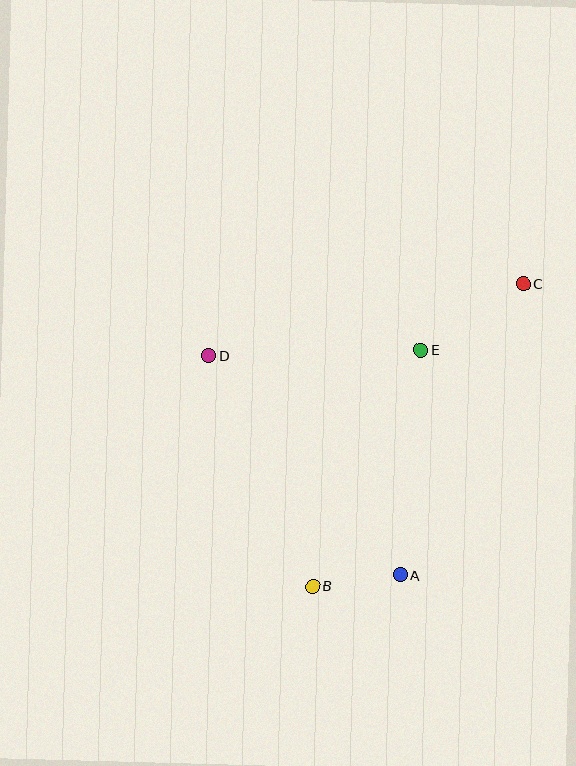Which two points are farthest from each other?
Points B and C are farthest from each other.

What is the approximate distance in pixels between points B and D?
The distance between B and D is approximately 253 pixels.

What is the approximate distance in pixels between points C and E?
The distance between C and E is approximately 122 pixels.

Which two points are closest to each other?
Points A and B are closest to each other.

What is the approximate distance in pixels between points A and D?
The distance between A and D is approximately 291 pixels.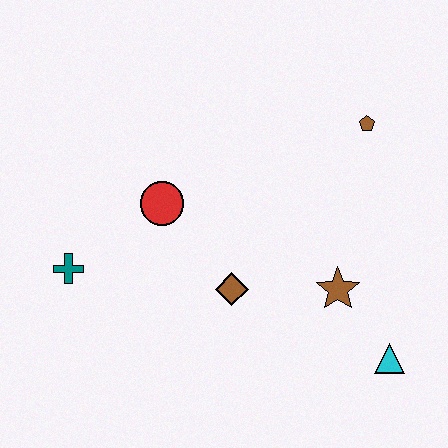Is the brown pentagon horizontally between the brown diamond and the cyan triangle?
Yes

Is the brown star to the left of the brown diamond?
No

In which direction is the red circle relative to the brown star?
The red circle is to the left of the brown star.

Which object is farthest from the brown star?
The teal cross is farthest from the brown star.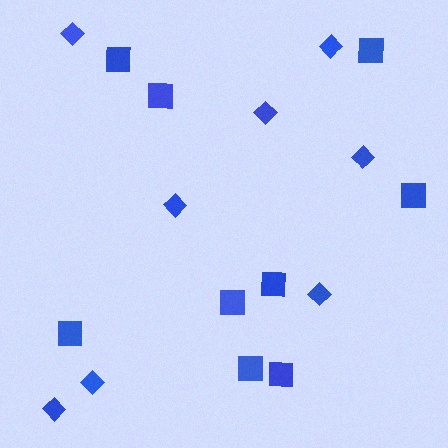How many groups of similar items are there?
There are 2 groups: one group of diamonds (8) and one group of squares (9).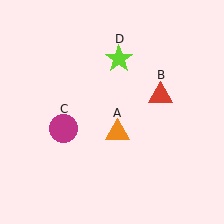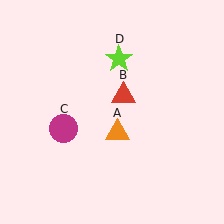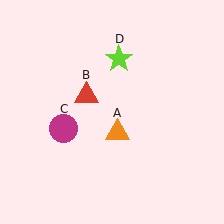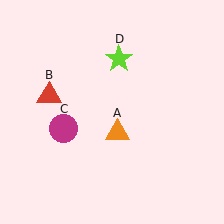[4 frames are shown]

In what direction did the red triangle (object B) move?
The red triangle (object B) moved left.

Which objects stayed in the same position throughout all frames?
Orange triangle (object A) and magenta circle (object C) and lime star (object D) remained stationary.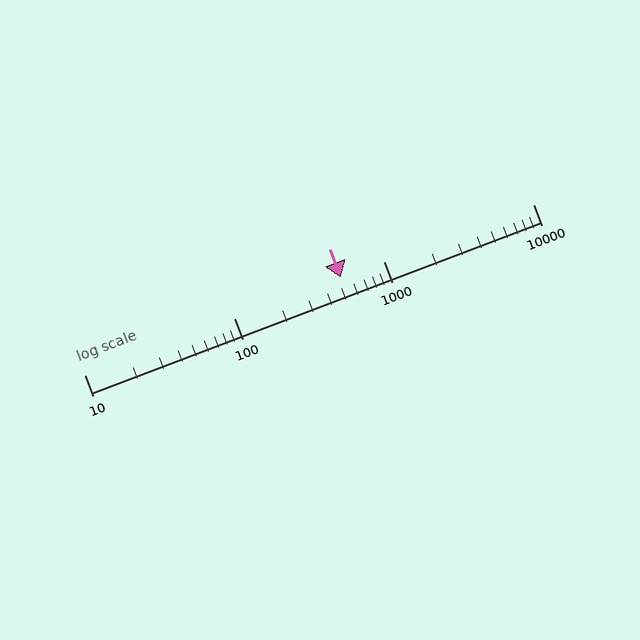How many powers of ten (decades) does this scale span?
The scale spans 3 decades, from 10 to 10000.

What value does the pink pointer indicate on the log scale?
The pointer indicates approximately 520.